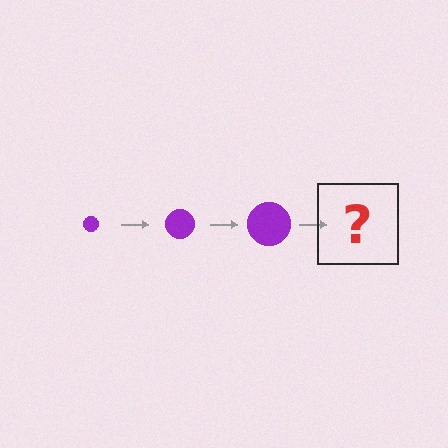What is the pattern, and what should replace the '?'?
The pattern is that the circle gets progressively larger each step. The '?' should be a purple circle, larger than the previous one.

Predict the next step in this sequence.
The next step is a purple circle, larger than the previous one.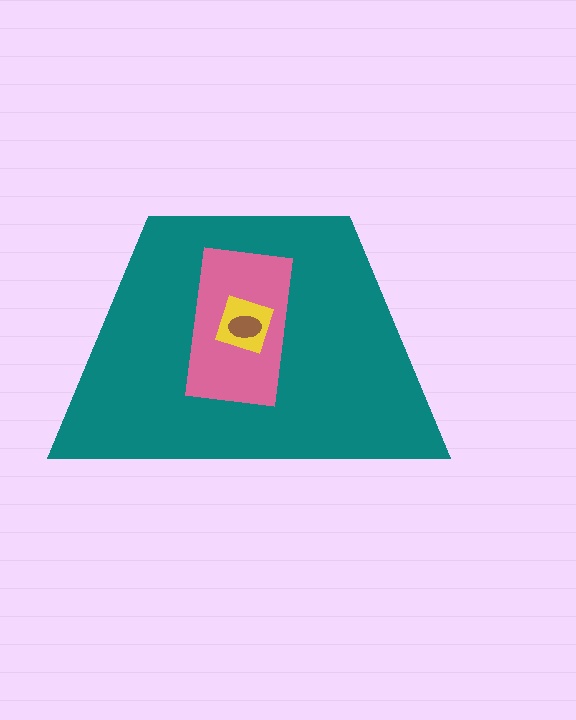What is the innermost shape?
The brown ellipse.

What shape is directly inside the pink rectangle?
The yellow square.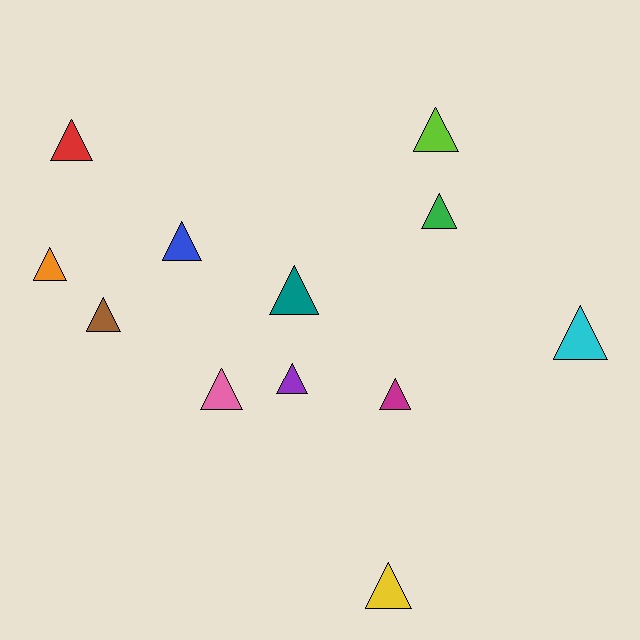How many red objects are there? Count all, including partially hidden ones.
There is 1 red object.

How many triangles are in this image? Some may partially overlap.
There are 12 triangles.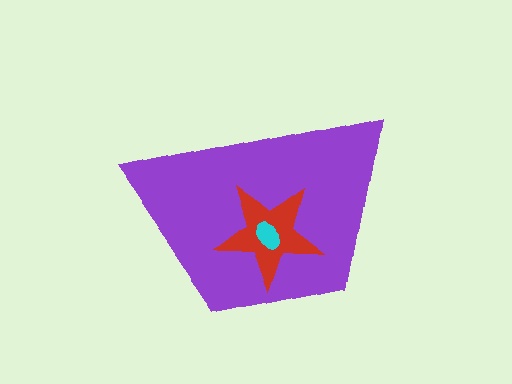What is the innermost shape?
The cyan ellipse.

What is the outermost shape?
The purple trapezoid.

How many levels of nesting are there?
3.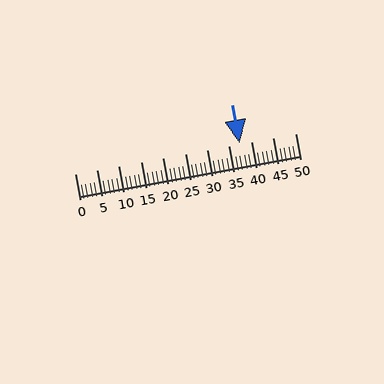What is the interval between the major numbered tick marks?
The major tick marks are spaced 5 units apart.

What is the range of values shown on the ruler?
The ruler shows values from 0 to 50.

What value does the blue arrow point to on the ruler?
The blue arrow points to approximately 37.